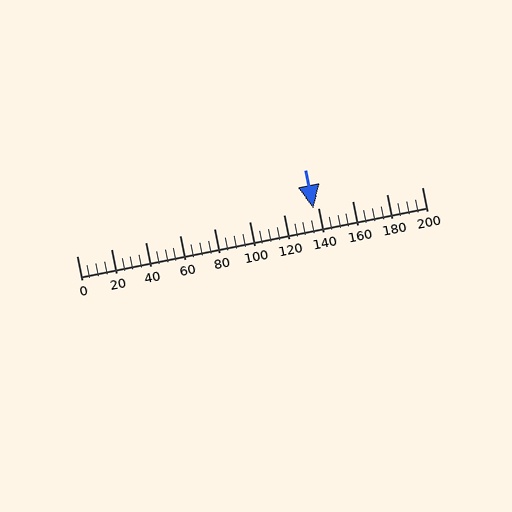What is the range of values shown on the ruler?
The ruler shows values from 0 to 200.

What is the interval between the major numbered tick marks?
The major tick marks are spaced 20 units apart.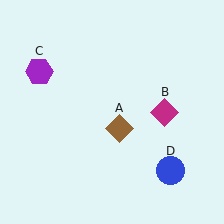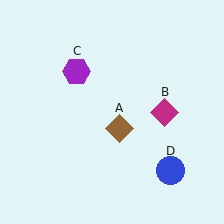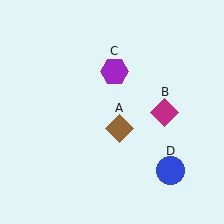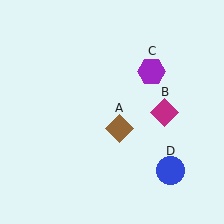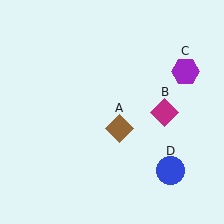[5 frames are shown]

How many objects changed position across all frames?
1 object changed position: purple hexagon (object C).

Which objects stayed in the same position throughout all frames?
Brown diamond (object A) and magenta diamond (object B) and blue circle (object D) remained stationary.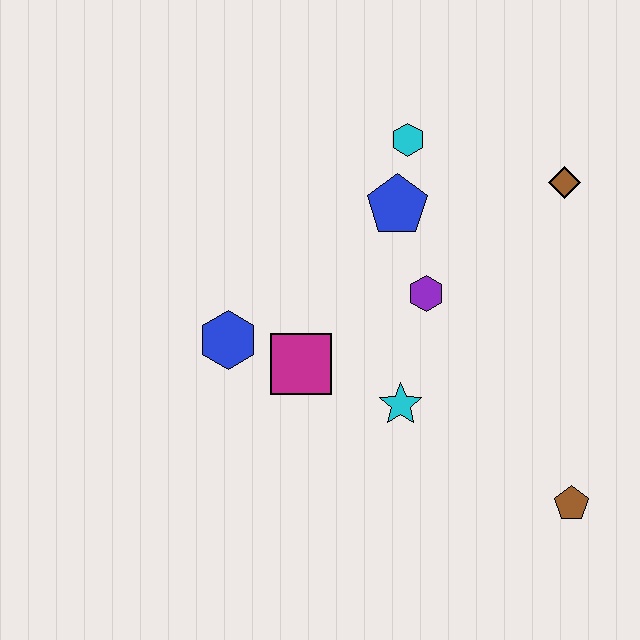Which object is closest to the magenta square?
The blue hexagon is closest to the magenta square.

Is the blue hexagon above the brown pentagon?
Yes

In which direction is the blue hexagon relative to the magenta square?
The blue hexagon is to the left of the magenta square.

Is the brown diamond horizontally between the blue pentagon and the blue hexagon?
No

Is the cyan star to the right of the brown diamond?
No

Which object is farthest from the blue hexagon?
The brown pentagon is farthest from the blue hexagon.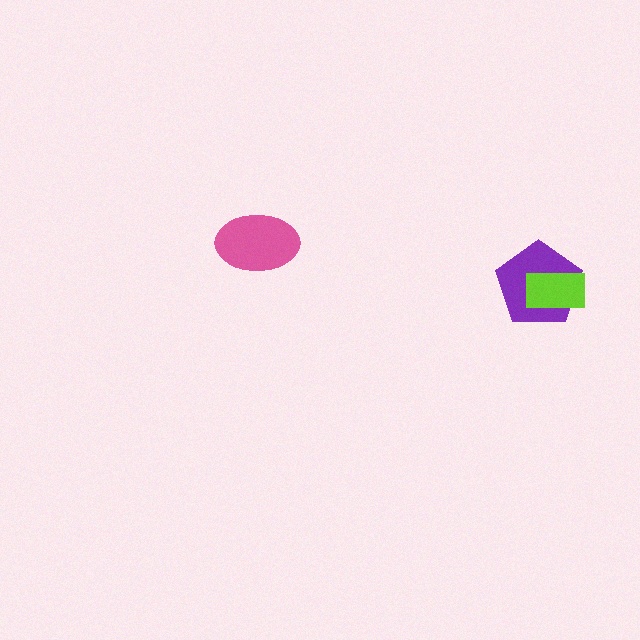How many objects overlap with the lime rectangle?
1 object overlaps with the lime rectangle.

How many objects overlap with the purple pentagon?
1 object overlaps with the purple pentagon.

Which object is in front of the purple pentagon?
The lime rectangle is in front of the purple pentagon.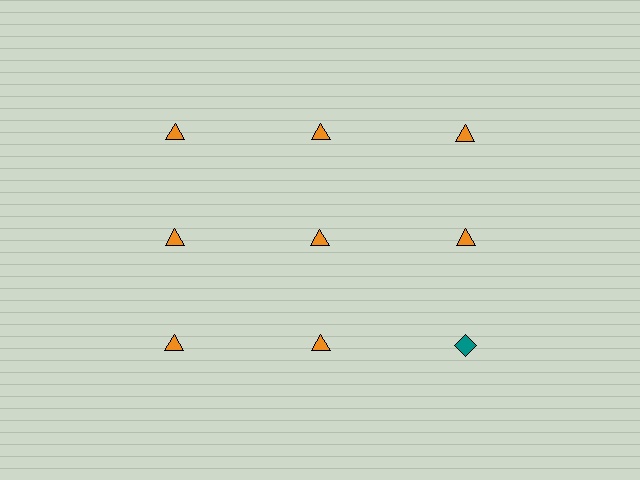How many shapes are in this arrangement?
There are 9 shapes arranged in a grid pattern.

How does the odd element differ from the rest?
It differs in both color (teal instead of orange) and shape (diamond instead of triangle).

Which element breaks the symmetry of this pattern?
The teal diamond in the third row, center column breaks the symmetry. All other shapes are orange triangles.